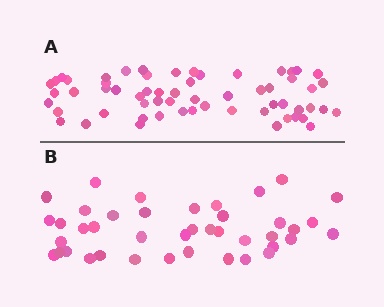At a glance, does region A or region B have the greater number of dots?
Region A (the top region) has more dots.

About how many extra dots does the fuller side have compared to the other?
Region A has approximately 20 more dots than region B.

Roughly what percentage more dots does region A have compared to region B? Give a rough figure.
About 45% more.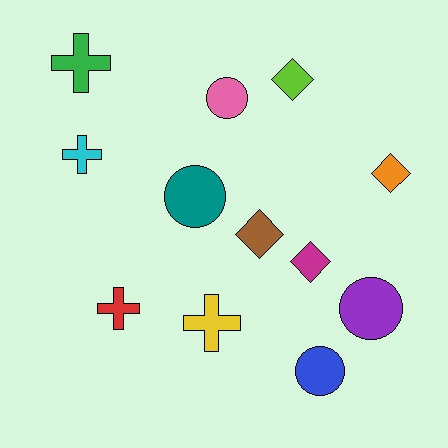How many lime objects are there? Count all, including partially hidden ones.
There is 1 lime object.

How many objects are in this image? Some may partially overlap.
There are 12 objects.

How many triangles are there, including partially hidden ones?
There are no triangles.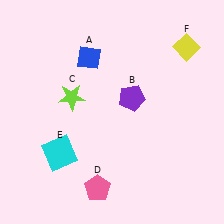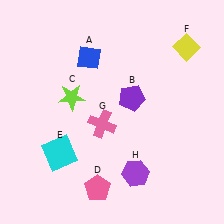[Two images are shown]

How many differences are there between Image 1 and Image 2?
There are 2 differences between the two images.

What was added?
A pink cross (G), a purple hexagon (H) were added in Image 2.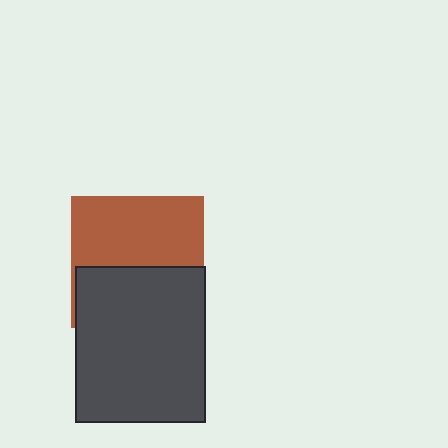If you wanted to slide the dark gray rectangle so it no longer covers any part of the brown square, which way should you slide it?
Slide it down — that is the most direct way to separate the two shapes.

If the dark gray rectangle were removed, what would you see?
You would see the complete brown square.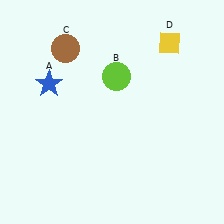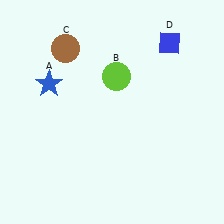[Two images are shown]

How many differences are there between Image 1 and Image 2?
There is 1 difference between the two images.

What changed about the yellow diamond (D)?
In Image 1, D is yellow. In Image 2, it changed to blue.